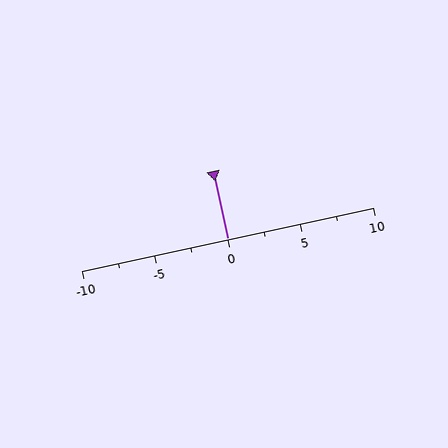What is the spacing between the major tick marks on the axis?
The major ticks are spaced 5 apart.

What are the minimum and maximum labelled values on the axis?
The axis runs from -10 to 10.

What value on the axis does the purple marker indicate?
The marker indicates approximately 0.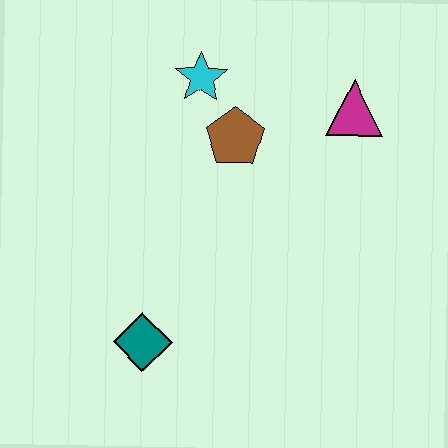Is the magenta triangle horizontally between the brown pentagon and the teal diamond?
No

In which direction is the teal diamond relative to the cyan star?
The teal diamond is below the cyan star.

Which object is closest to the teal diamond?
The brown pentagon is closest to the teal diamond.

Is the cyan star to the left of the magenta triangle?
Yes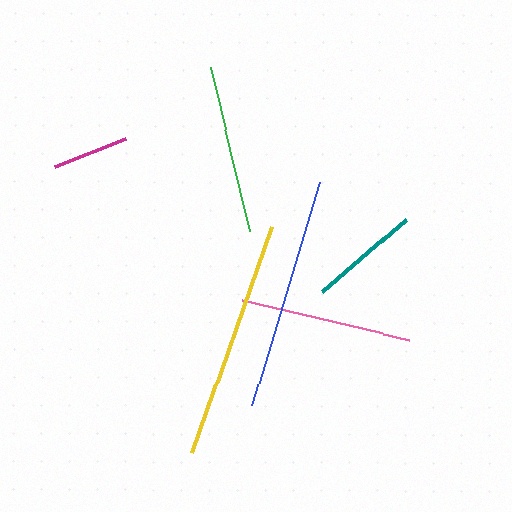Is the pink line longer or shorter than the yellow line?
The yellow line is longer than the pink line.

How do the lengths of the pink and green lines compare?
The pink and green lines are approximately the same length.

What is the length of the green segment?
The green segment is approximately 169 pixels long.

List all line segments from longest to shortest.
From longest to shortest: yellow, blue, pink, green, teal, magenta.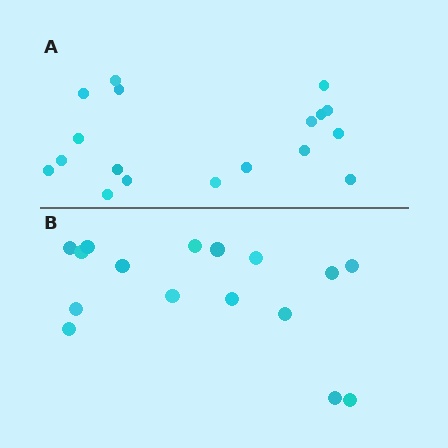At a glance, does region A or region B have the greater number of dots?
Region A (the top region) has more dots.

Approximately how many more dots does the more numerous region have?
Region A has just a few more — roughly 2 or 3 more dots than region B.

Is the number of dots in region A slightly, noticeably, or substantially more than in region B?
Region A has only slightly more — the two regions are fairly close. The ratio is roughly 1.1 to 1.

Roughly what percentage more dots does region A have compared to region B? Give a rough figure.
About 10% more.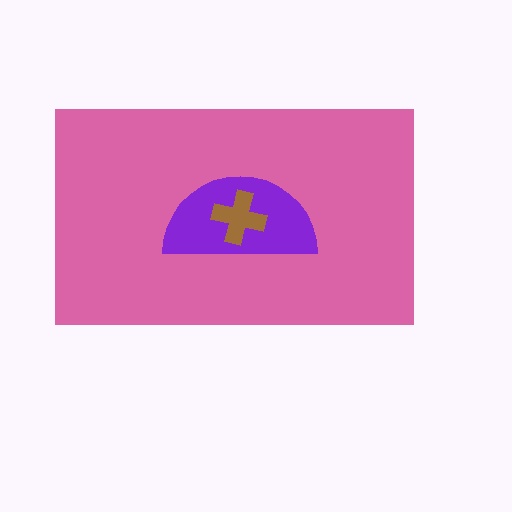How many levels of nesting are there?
3.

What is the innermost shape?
The brown cross.